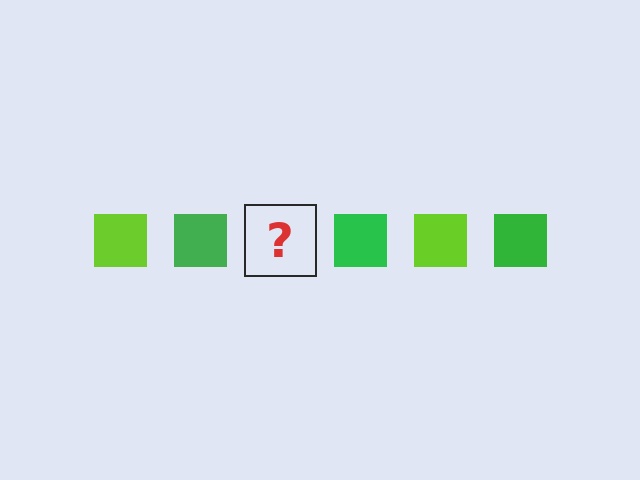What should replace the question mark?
The question mark should be replaced with a lime square.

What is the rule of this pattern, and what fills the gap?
The rule is that the pattern cycles through lime, green squares. The gap should be filled with a lime square.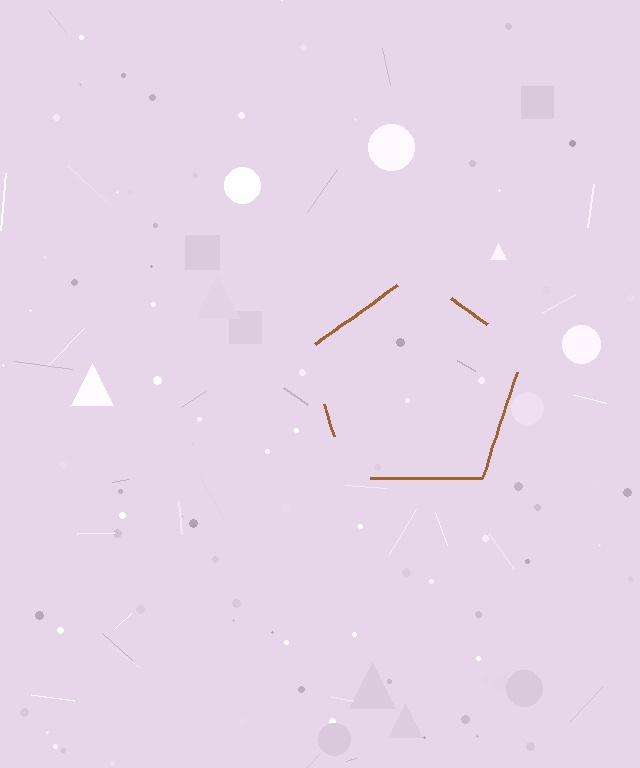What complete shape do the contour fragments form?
The contour fragments form a pentagon.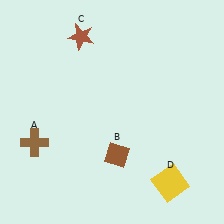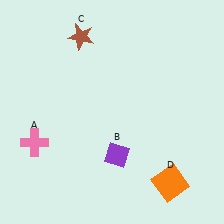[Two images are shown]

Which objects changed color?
A changed from brown to pink. B changed from brown to purple. D changed from yellow to orange.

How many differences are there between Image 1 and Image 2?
There are 3 differences between the two images.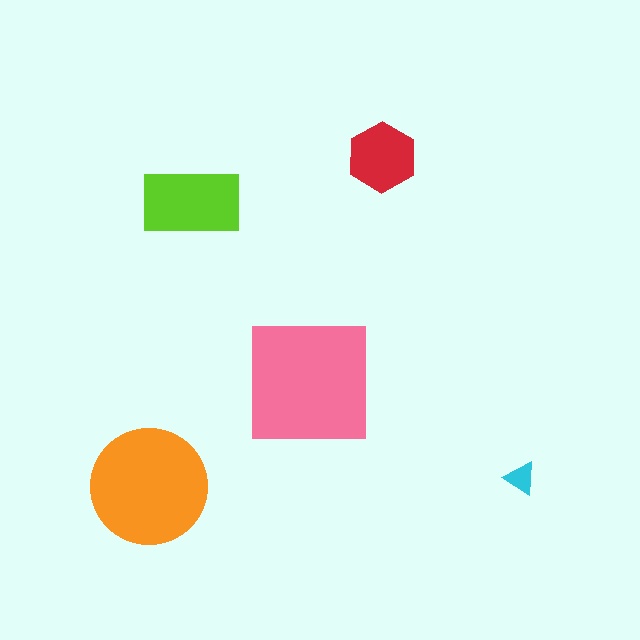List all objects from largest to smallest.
The pink square, the orange circle, the lime rectangle, the red hexagon, the cyan triangle.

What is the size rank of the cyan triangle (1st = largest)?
5th.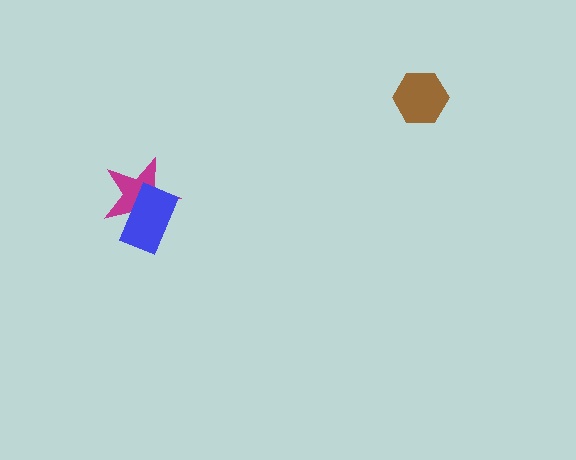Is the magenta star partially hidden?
Yes, it is partially covered by another shape.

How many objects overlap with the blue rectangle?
1 object overlaps with the blue rectangle.